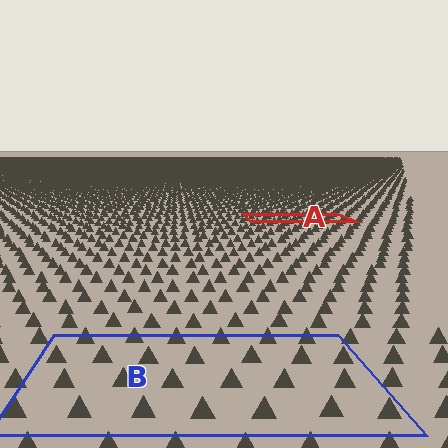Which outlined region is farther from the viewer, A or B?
Region A is farther from the viewer — the texture elements inside it appear smaller and more densely packed.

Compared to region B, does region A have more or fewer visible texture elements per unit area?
Region A has more texture elements per unit area — they are packed more densely because it is farther away.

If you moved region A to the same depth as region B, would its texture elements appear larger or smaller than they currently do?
They would appear larger. At a closer depth, the same texture elements are projected at a bigger on-screen size.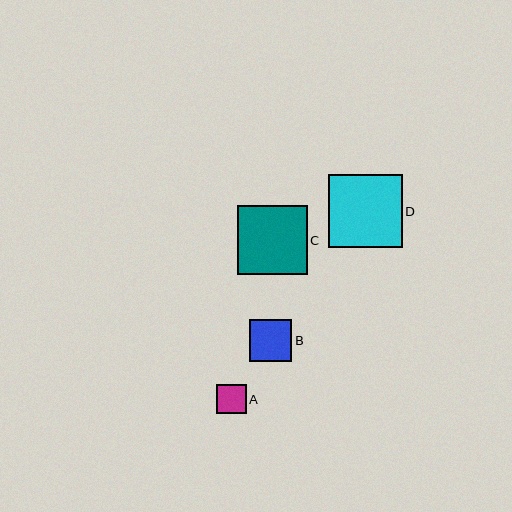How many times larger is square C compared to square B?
Square C is approximately 1.6 times the size of square B.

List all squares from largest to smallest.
From largest to smallest: D, C, B, A.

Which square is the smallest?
Square A is the smallest with a size of approximately 29 pixels.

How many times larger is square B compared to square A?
Square B is approximately 1.4 times the size of square A.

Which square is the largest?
Square D is the largest with a size of approximately 74 pixels.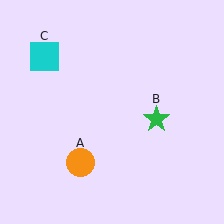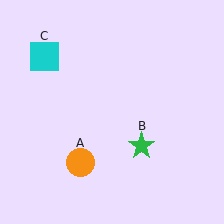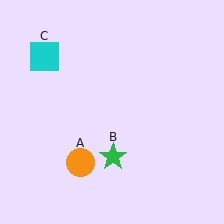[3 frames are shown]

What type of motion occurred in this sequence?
The green star (object B) rotated clockwise around the center of the scene.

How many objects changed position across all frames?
1 object changed position: green star (object B).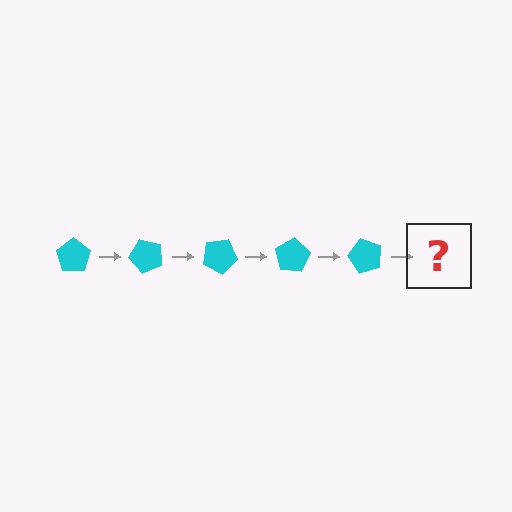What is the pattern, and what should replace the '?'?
The pattern is that the pentagon rotates 50 degrees each step. The '?' should be a cyan pentagon rotated 250 degrees.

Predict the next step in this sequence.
The next step is a cyan pentagon rotated 250 degrees.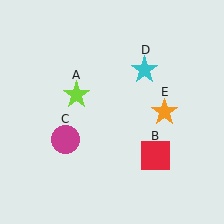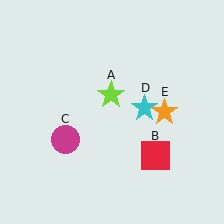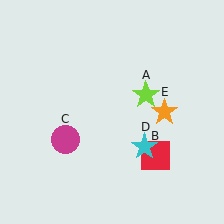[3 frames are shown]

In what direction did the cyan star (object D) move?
The cyan star (object D) moved down.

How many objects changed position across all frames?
2 objects changed position: lime star (object A), cyan star (object D).